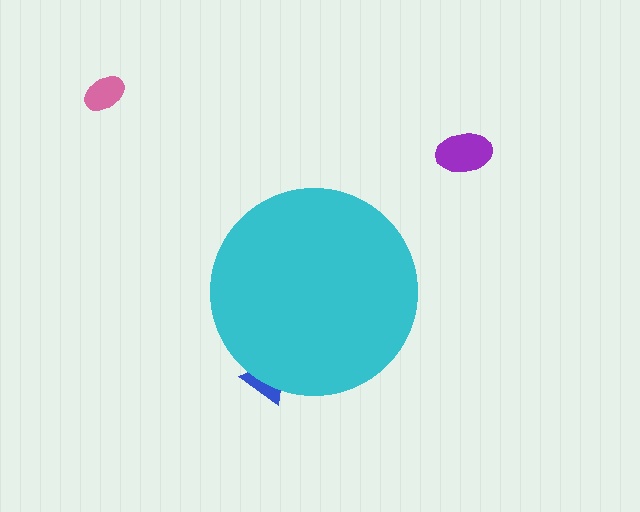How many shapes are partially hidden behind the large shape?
1 shape is partially hidden.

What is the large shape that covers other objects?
A cyan circle.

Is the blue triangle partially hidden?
Yes, the blue triangle is partially hidden behind the cyan circle.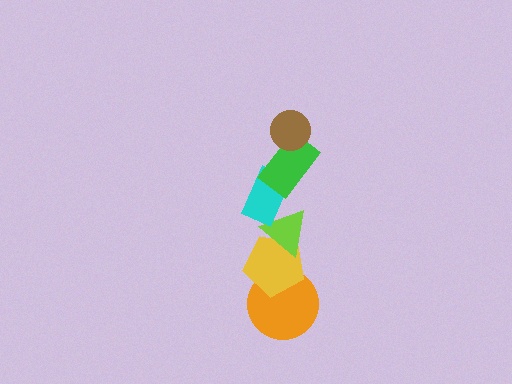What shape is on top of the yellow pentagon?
The lime triangle is on top of the yellow pentagon.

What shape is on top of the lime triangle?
The cyan rectangle is on top of the lime triangle.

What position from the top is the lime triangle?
The lime triangle is 4th from the top.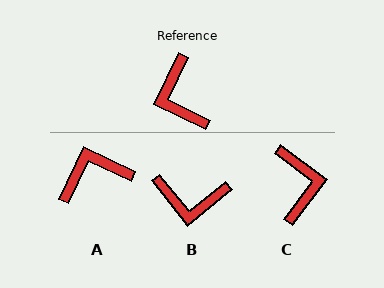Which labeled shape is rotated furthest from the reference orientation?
C, about 169 degrees away.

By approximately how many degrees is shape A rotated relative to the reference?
Approximately 89 degrees clockwise.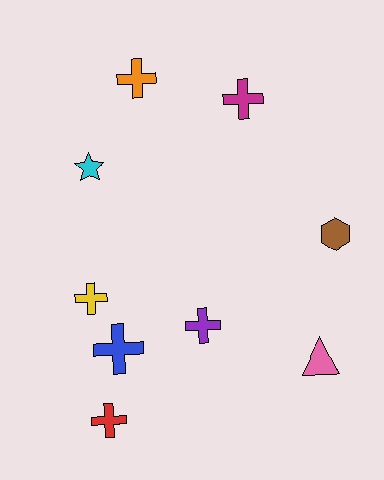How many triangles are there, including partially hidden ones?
There is 1 triangle.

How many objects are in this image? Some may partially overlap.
There are 9 objects.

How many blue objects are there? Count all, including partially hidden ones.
There is 1 blue object.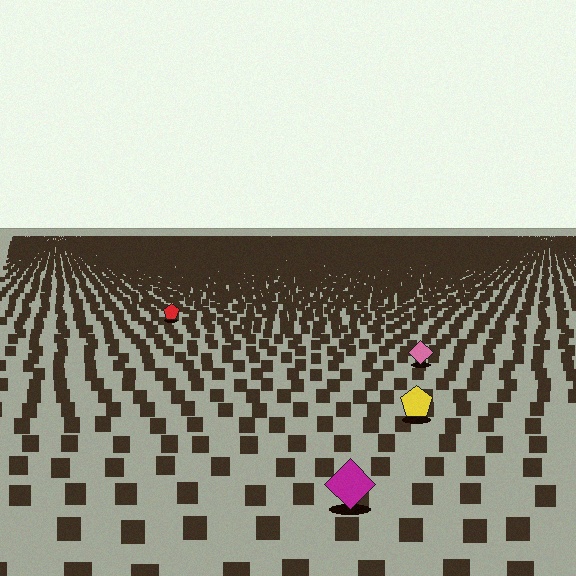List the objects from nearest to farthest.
From nearest to farthest: the magenta diamond, the yellow pentagon, the pink diamond, the red pentagon.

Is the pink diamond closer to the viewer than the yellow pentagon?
No. The yellow pentagon is closer — you can tell from the texture gradient: the ground texture is coarser near it.